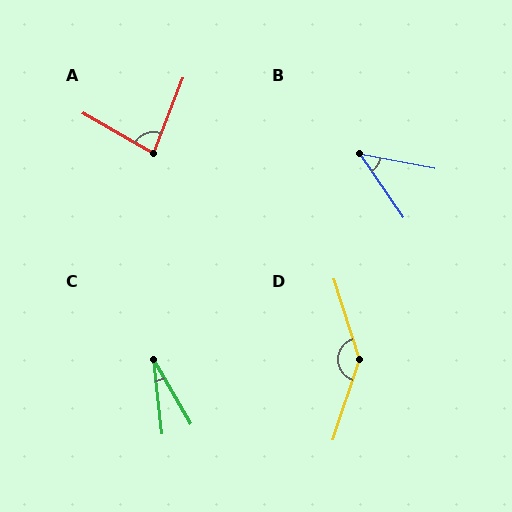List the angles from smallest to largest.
C (24°), B (45°), A (82°), D (144°).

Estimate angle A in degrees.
Approximately 82 degrees.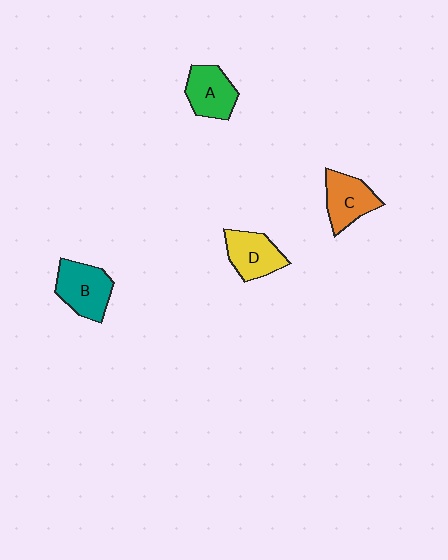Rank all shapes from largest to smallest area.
From largest to smallest: B (teal), C (orange), D (yellow), A (green).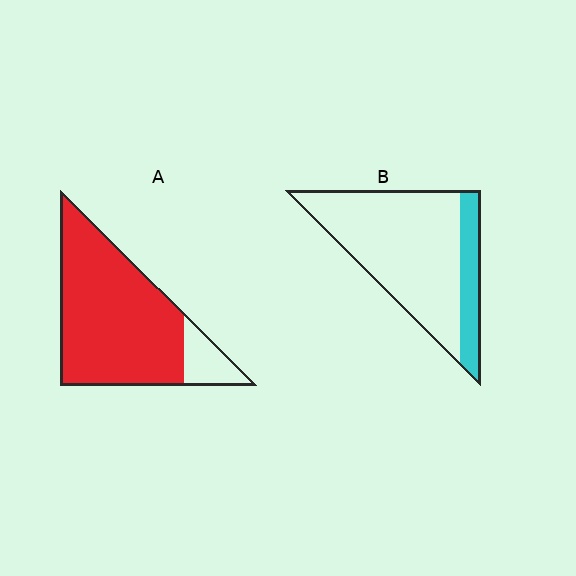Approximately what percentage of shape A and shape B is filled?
A is approximately 85% and B is approximately 20%.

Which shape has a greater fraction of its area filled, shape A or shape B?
Shape A.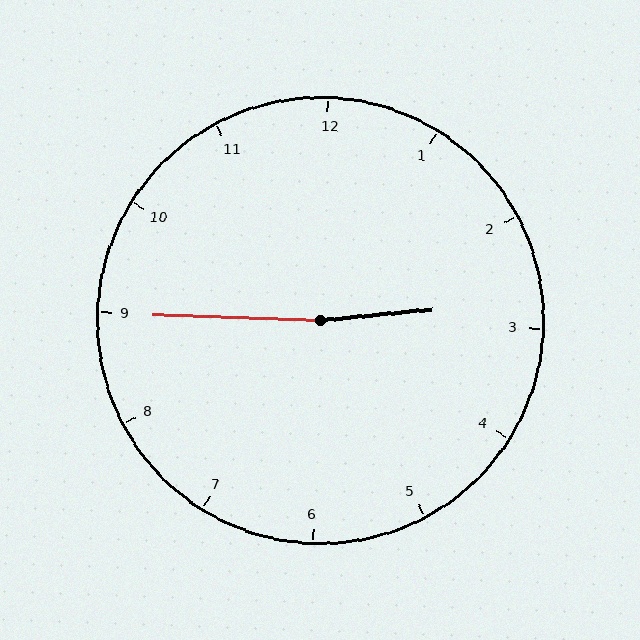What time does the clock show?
2:45.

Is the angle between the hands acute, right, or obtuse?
It is obtuse.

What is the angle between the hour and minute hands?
Approximately 172 degrees.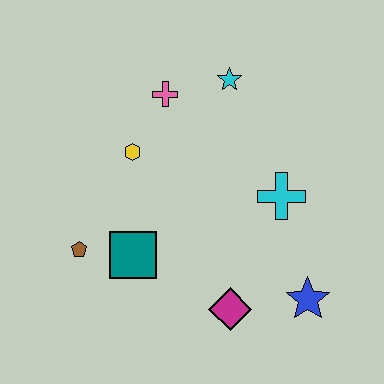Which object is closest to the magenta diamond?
The blue star is closest to the magenta diamond.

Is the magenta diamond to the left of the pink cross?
No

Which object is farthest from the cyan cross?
The brown pentagon is farthest from the cyan cross.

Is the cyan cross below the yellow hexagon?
Yes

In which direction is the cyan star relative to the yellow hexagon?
The cyan star is to the right of the yellow hexagon.